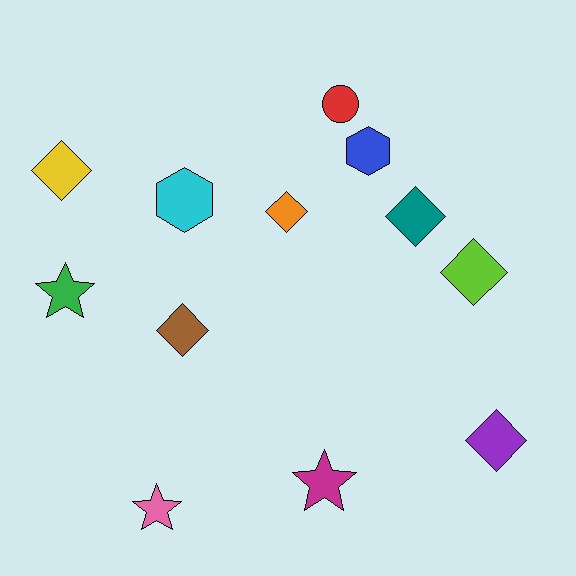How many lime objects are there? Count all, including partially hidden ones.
There is 1 lime object.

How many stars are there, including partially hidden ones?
There are 3 stars.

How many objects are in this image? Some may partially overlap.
There are 12 objects.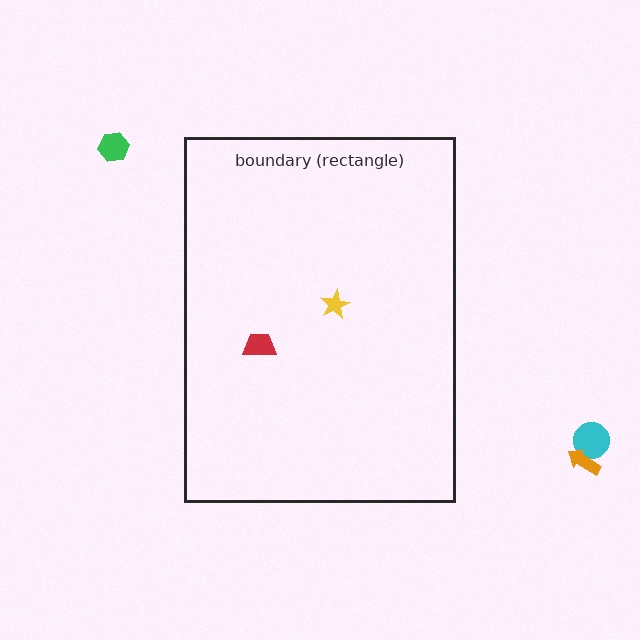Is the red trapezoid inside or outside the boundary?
Inside.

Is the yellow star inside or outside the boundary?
Inside.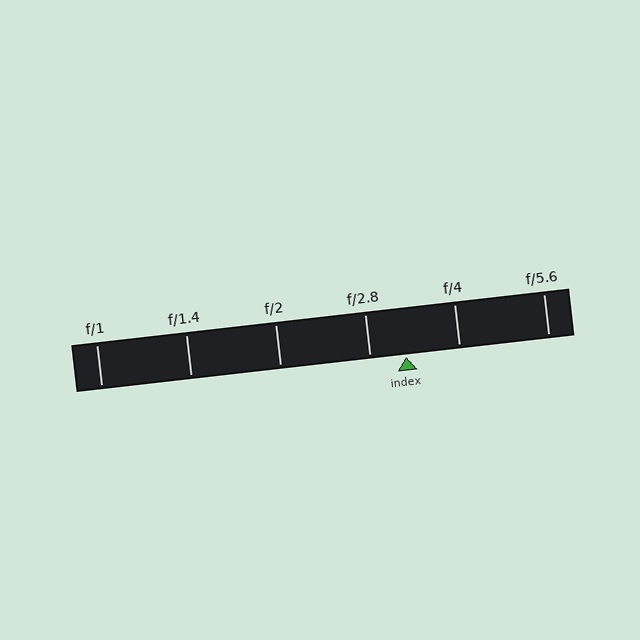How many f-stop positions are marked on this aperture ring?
There are 6 f-stop positions marked.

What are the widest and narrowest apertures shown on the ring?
The widest aperture shown is f/1 and the narrowest is f/5.6.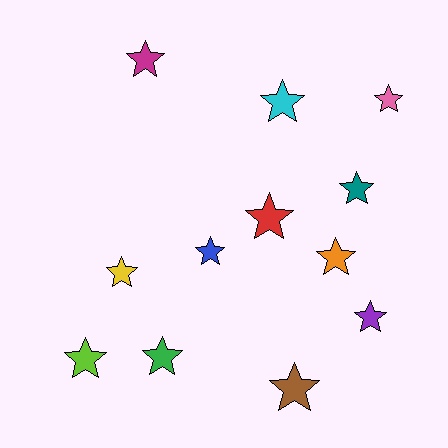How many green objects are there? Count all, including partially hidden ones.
There is 1 green object.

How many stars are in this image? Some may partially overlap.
There are 12 stars.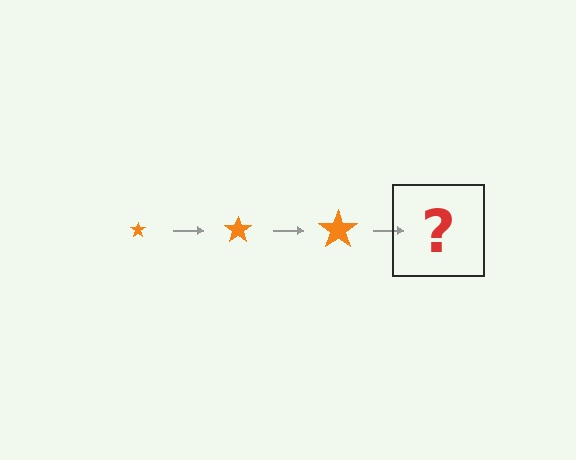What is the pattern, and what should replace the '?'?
The pattern is that the star gets progressively larger each step. The '?' should be an orange star, larger than the previous one.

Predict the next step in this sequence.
The next step is an orange star, larger than the previous one.